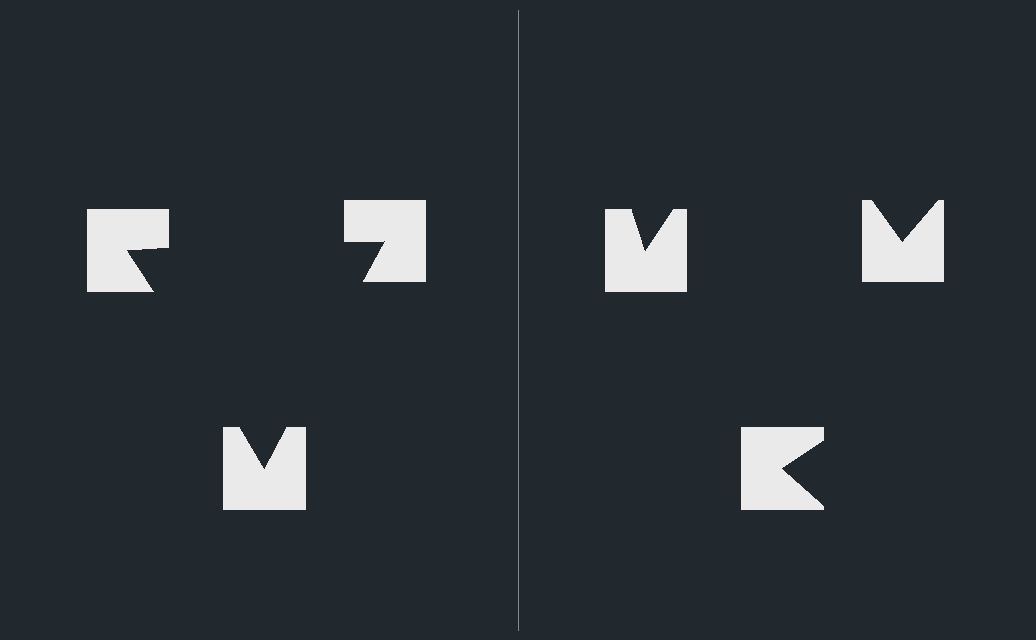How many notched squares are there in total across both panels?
6 — 3 on each side.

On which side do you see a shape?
An illusory triangle appears on the left side. On the right side the wedge cuts are rotated, so no coherent shape forms.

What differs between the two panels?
The notched squares are positioned identically on both sides; only the wedge orientations differ. On the left they align to a triangle; on the right they are misaligned.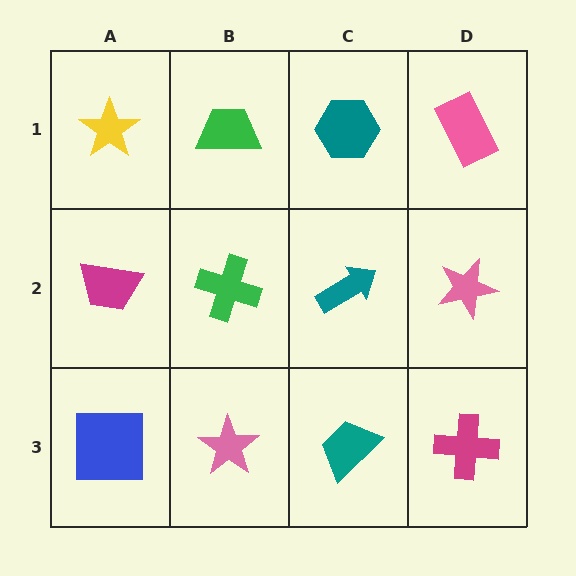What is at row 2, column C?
A teal arrow.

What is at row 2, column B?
A green cross.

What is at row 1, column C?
A teal hexagon.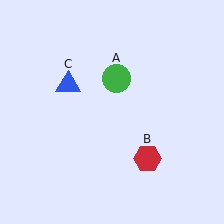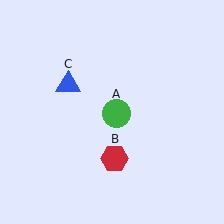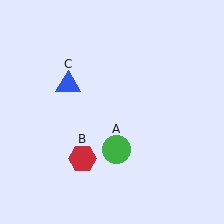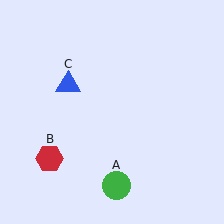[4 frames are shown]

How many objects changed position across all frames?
2 objects changed position: green circle (object A), red hexagon (object B).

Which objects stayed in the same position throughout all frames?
Blue triangle (object C) remained stationary.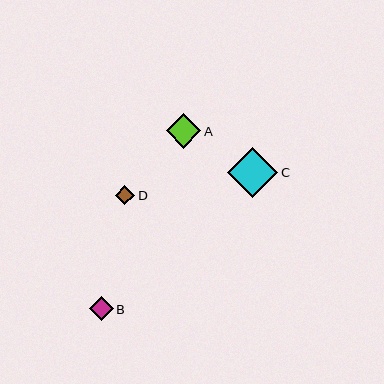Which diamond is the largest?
Diamond C is the largest with a size of approximately 50 pixels.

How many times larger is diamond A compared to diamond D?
Diamond A is approximately 1.8 times the size of diamond D.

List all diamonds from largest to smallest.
From largest to smallest: C, A, B, D.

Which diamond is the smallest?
Diamond D is the smallest with a size of approximately 19 pixels.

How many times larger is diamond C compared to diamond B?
Diamond C is approximately 2.1 times the size of diamond B.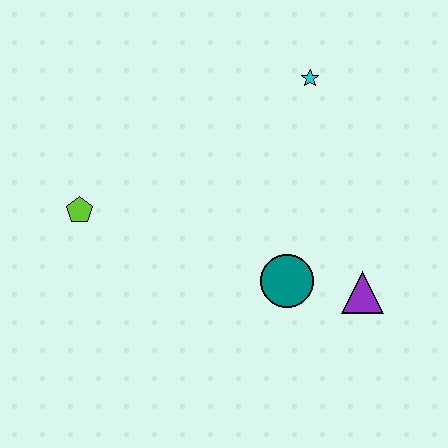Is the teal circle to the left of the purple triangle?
Yes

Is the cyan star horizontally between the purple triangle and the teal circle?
Yes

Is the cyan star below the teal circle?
No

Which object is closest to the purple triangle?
The teal circle is closest to the purple triangle.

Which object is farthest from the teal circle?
The lime pentagon is farthest from the teal circle.